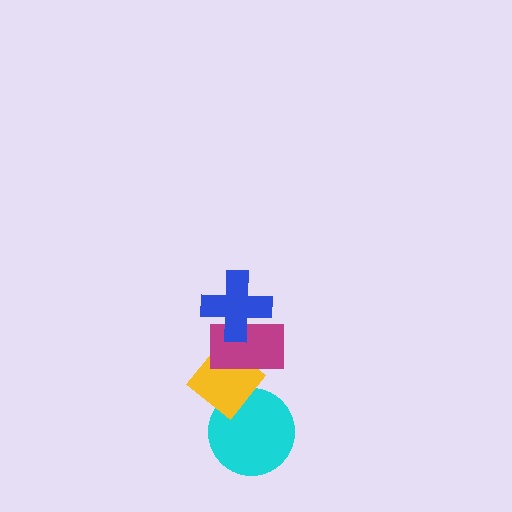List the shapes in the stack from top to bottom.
From top to bottom: the blue cross, the magenta rectangle, the yellow diamond, the cyan circle.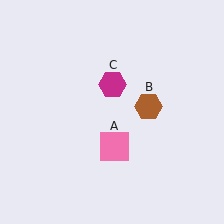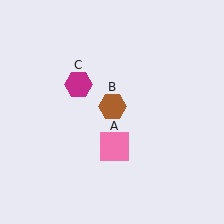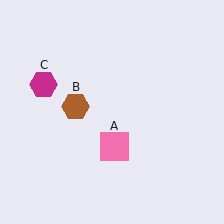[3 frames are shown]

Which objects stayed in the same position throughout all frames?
Pink square (object A) remained stationary.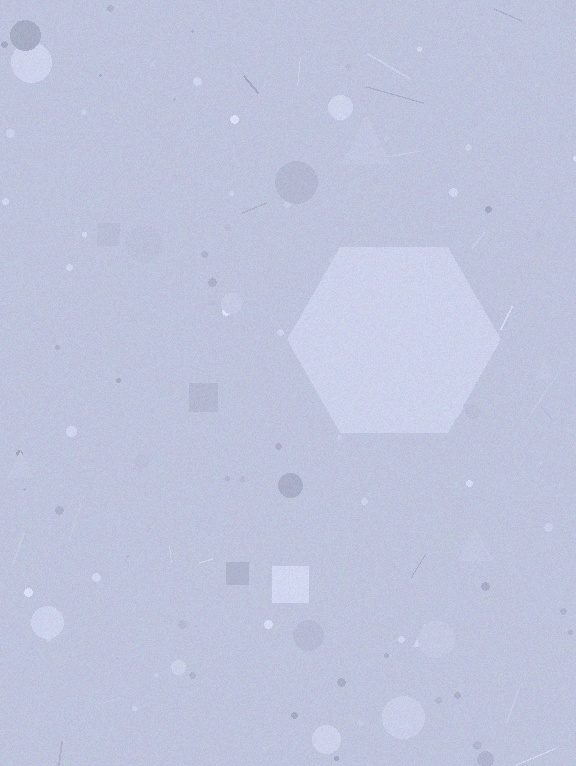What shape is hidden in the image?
A hexagon is hidden in the image.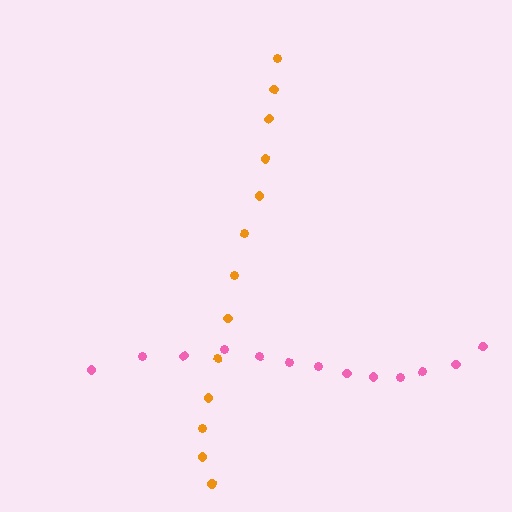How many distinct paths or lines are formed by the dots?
There are 2 distinct paths.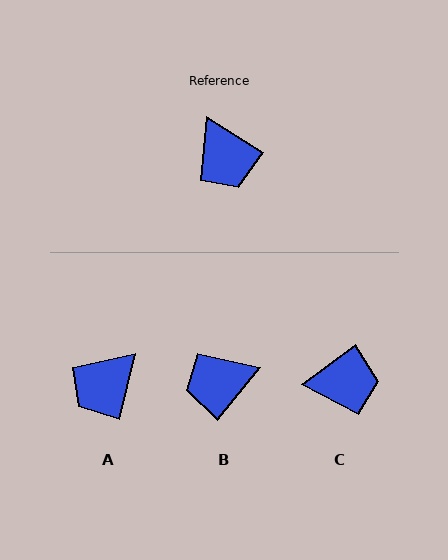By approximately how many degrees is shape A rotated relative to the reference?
Approximately 71 degrees clockwise.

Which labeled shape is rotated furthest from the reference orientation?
B, about 97 degrees away.